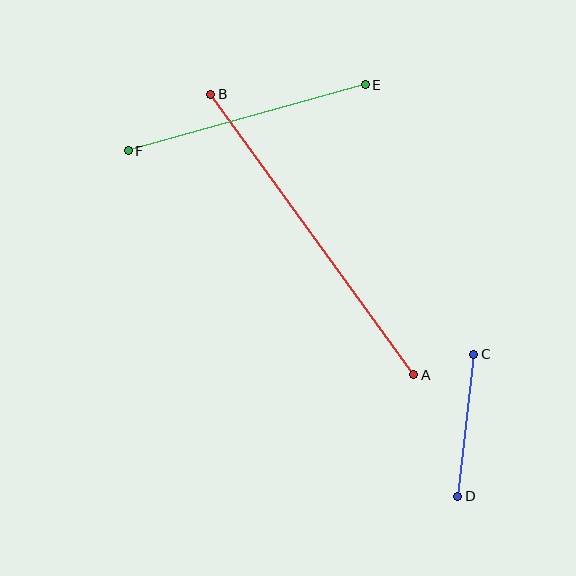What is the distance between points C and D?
The distance is approximately 143 pixels.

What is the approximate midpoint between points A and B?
The midpoint is at approximately (312, 234) pixels.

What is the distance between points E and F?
The distance is approximately 246 pixels.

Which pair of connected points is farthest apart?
Points A and B are farthest apart.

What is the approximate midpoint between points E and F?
The midpoint is at approximately (247, 118) pixels.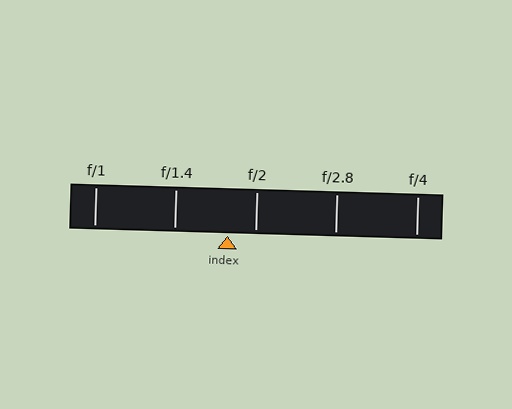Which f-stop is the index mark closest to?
The index mark is closest to f/2.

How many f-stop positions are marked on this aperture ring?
There are 5 f-stop positions marked.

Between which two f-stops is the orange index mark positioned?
The index mark is between f/1.4 and f/2.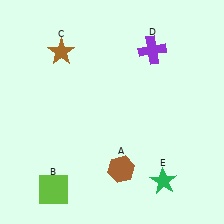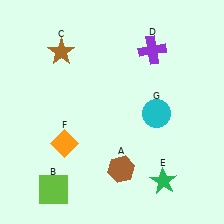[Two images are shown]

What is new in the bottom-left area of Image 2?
An orange diamond (F) was added in the bottom-left area of Image 2.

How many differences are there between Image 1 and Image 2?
There are 2 differences between the two images.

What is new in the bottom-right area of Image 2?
A cyan circle (G) was added in the bottom-right area of Image 2.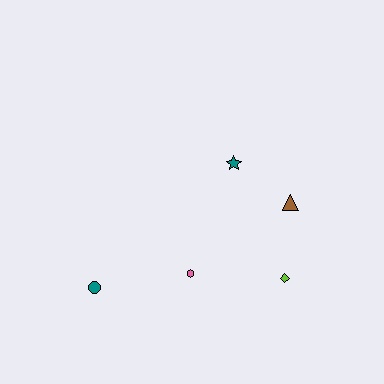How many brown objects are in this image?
There is 1 brown object.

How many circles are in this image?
There is 1 circle.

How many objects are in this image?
There are 5 objects.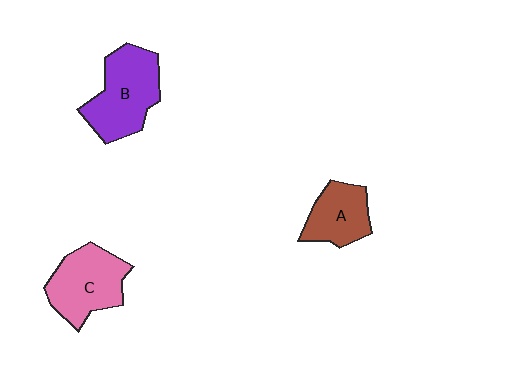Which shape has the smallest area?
Shape A (brown).